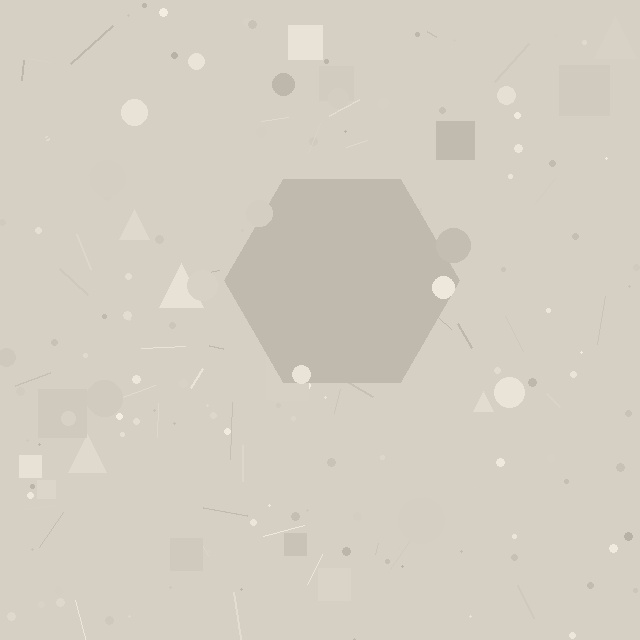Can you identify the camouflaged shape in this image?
The camouflaged shape is a hexagon.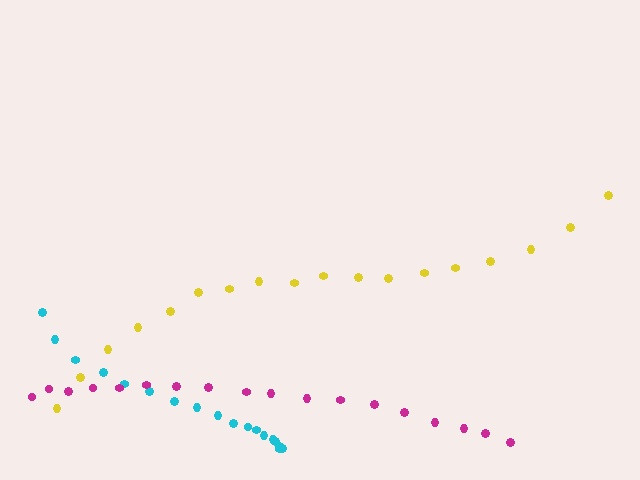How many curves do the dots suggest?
There are 3 distinct paths.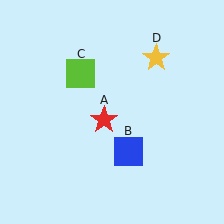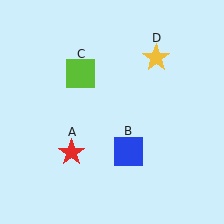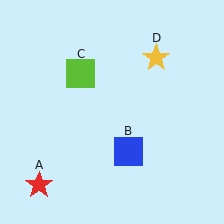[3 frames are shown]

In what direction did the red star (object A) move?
The red star (object A) moved down and to the left.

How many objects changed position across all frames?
1 object changed position: red star (object A).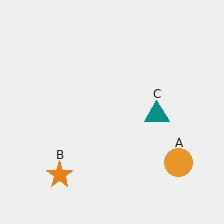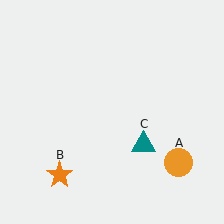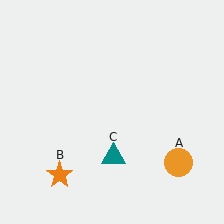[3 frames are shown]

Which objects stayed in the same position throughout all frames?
Orange circle (object A) and orange star (object B) remained stationary.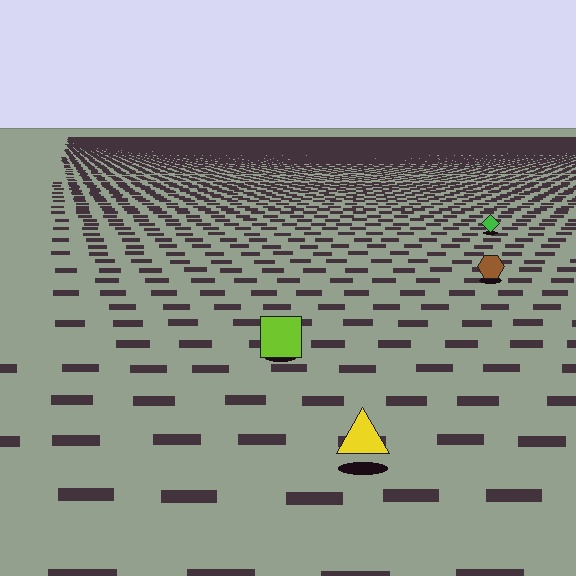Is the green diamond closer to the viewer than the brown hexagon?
No. The brown hexagon is closer — you can tell from the texture gradient: the ground texture is coarser near it.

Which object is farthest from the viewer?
The green diamond is farthest from the viewer. It appears smaller and the ground texture around it is denser.